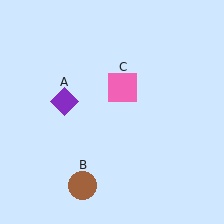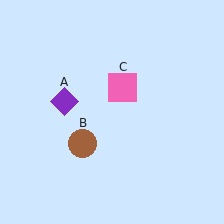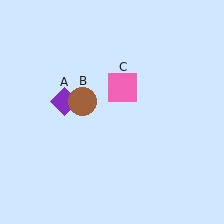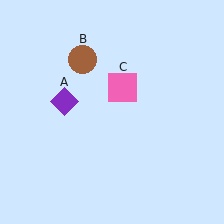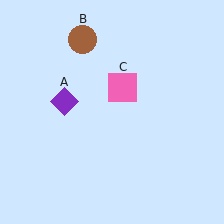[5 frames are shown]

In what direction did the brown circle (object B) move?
The brown circle (object B) moved up.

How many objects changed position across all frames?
1 object changed position: brown circle (object B).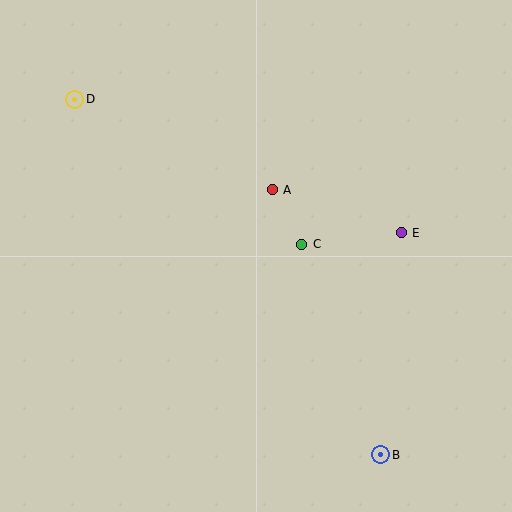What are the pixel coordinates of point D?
Point D is at (75, 99).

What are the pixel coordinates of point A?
Point A is at (272, 190).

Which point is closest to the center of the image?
Point C at (302, 244) is closest to the center.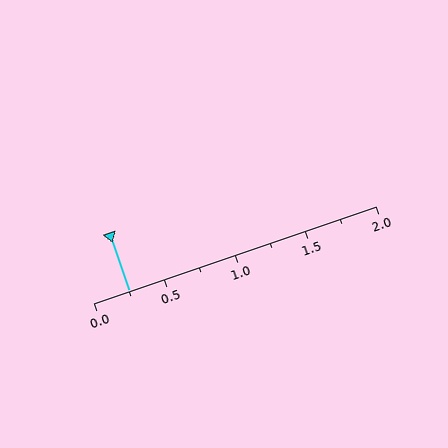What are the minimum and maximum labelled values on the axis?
The axis runs from 0.0 to 2.0.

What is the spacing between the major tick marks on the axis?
The major ticks are spaced 0.5 apart.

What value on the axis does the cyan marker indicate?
The marker indicates approximately 0.25.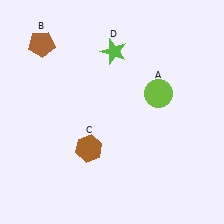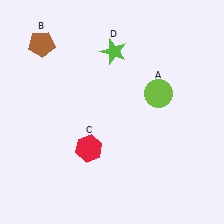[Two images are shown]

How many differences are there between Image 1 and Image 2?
There is 1 difference between the two images.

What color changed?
The hexagon (C) changed from brown in Image 1 to red in Image 2.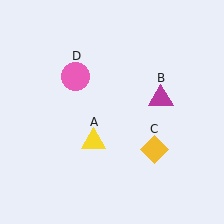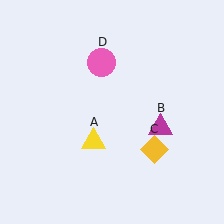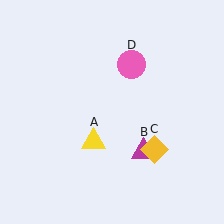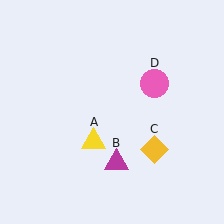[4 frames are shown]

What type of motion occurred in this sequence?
The magenta triangle (object B), pink circle (object D) rotated clockwise around the center of the scene.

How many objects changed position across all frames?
2 objects changed position: magenta triangle (object B), pink circle (object D).